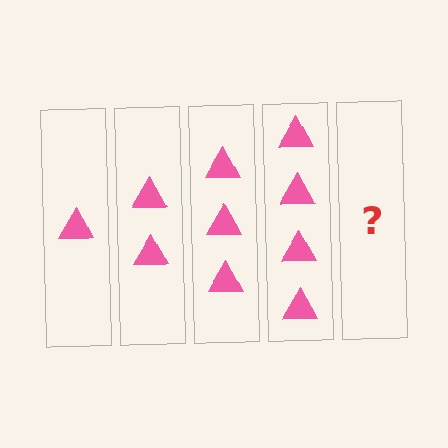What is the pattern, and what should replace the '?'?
The pattern is that each step adds one more triangle. The '?' should be 5 triangles.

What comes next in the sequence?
The next element should be 5 triangles.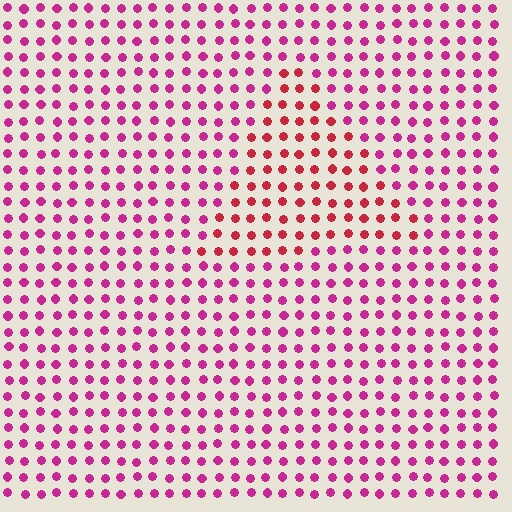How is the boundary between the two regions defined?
The boundary is defined purely by a slight shift in hue (about 32 degrees). Spacing, size, and orientation are identical on both sides.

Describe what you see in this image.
The image is filled with small magenta elements in a uniform arrangement. A triangle-shaped region is visible where the elements are tinted to a slightly different hue, forming a subtle color boundary.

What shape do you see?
I see a triangle.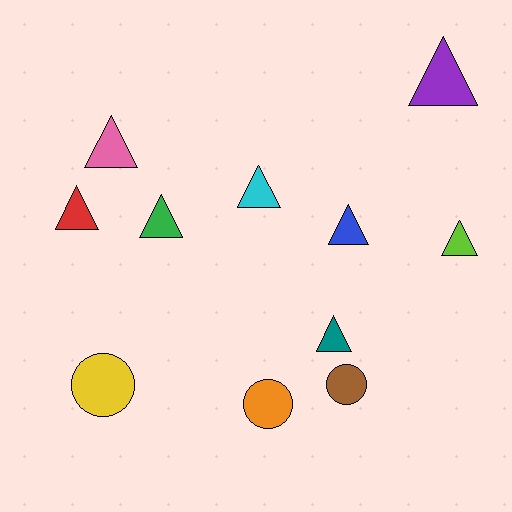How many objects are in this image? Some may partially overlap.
There are 11 objects.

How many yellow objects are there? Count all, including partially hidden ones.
There is 1 yellow object.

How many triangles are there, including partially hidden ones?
There are 8 triangles.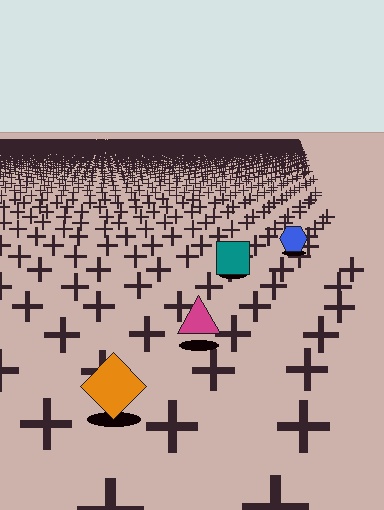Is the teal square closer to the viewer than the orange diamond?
No. The orange diamond is closer — you can tell from the texture gradient: the ground texture is coarser near it.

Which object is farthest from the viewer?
The blue hexagon is farthest from the viewer. It appears smaller and the ground texture around it is denser.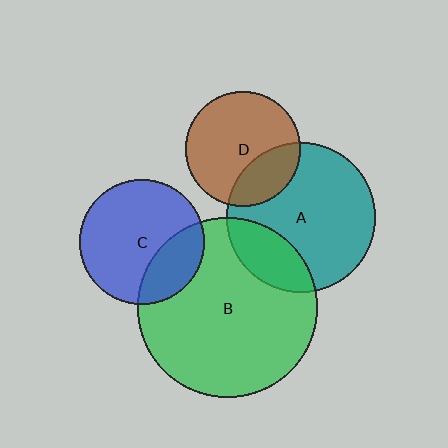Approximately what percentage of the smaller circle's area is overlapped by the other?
Approximately 20%.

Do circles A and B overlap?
Yes.